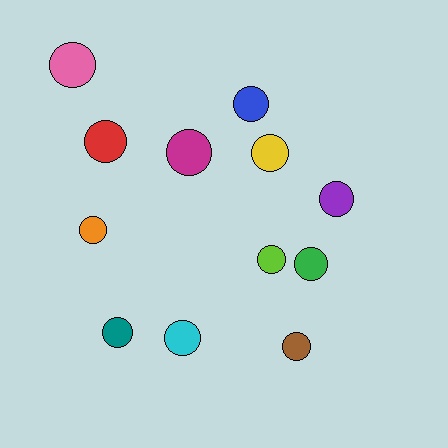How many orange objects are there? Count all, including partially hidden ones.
There is 1 orange object.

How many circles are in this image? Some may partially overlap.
There are 12 circles.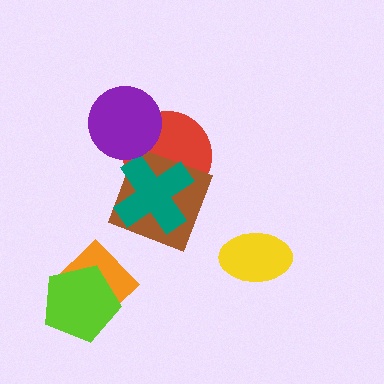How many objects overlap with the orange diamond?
1 object overlaps with the orange diamond.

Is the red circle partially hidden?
Yes, it is partially covered by another shape.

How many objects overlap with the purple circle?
1 object overlaps with the purple circle.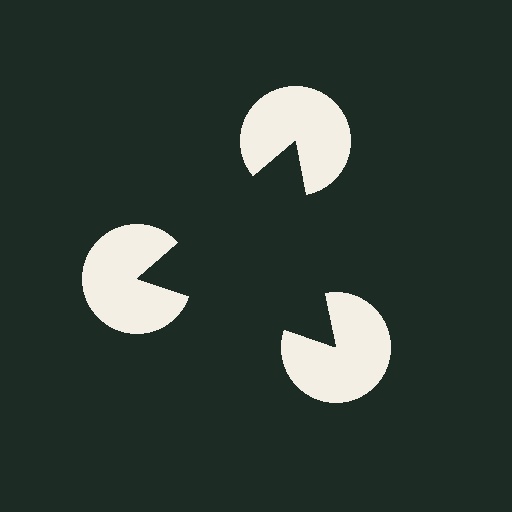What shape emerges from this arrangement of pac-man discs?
An illusory triangle — its edges are inferred from the aligned wedge cuts in the pac-man discs, not physically drawn.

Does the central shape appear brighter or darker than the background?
It typically appears slightly darker than the background, even though no actual brightness change is drawn.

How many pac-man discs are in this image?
There are 3 — one at each vertex of the illusory triangle.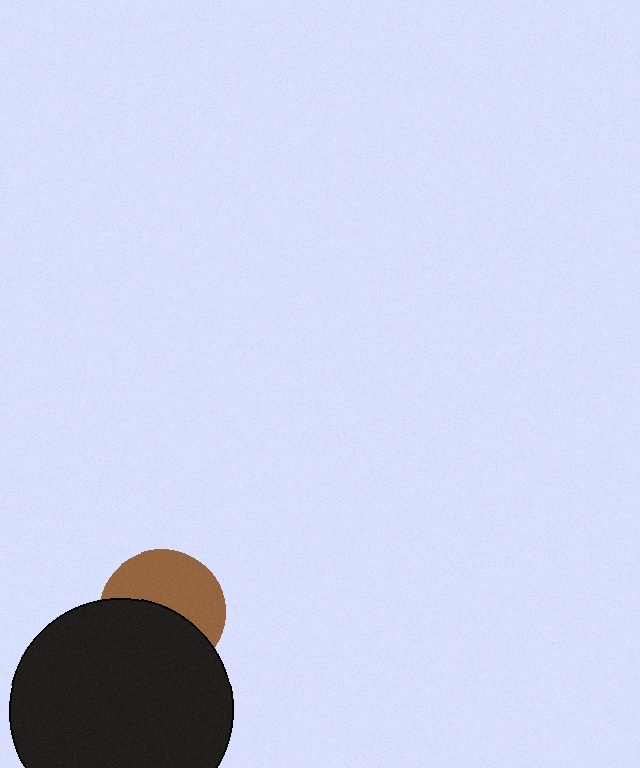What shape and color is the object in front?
The object in front is a black circle.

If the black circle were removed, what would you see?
You would see the complete brown circle.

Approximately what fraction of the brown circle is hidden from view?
Roughly 50% of the brown circle is hidden behind the black circle.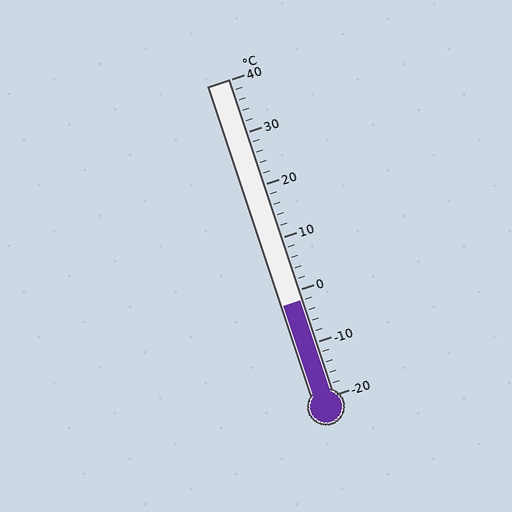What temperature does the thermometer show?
The thermometer shows approximately -2°C.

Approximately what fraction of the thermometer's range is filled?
The thermometer is filled to approximately 30% of its range.